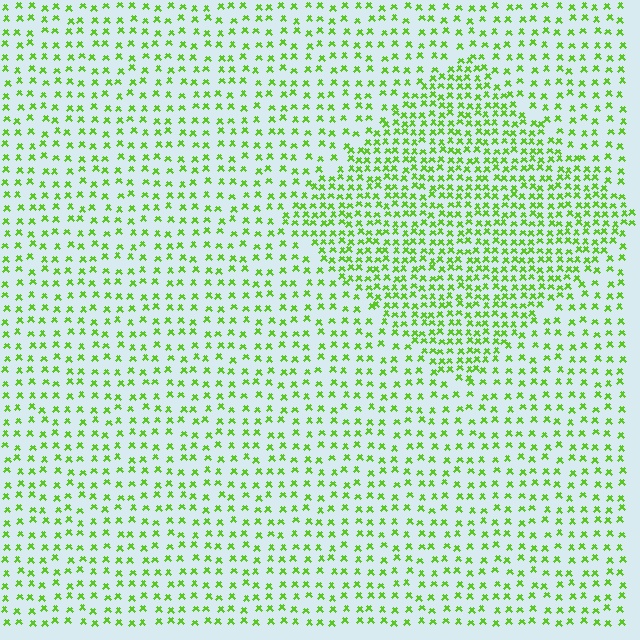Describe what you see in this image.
The image contains small lime elements arranged at two different densities. A diamond-shaped region is visible where the elements are more densely packed than the surrounding area.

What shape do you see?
I see a diamond.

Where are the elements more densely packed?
The elements are more densely packed inside the diamond boundary.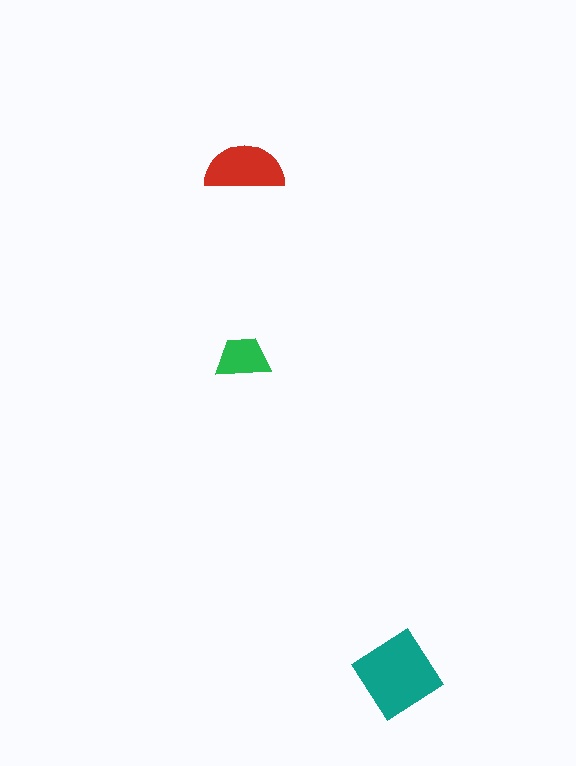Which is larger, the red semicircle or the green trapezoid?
The red semicircle.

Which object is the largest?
The teal diamond.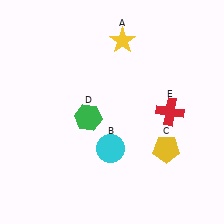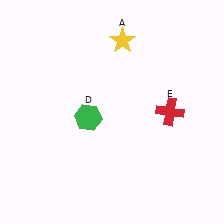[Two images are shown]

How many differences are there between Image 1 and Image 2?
There are 2 differences between the two images.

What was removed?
The cyan circle (B), the yellow pentagon (C) were removed in Image 2.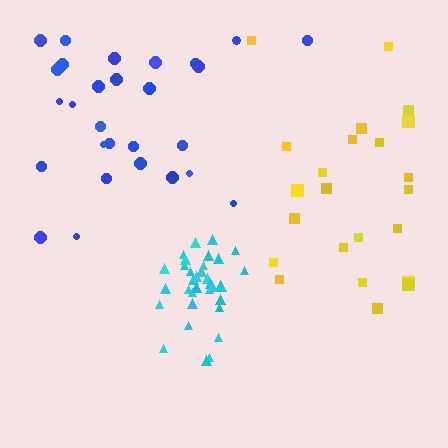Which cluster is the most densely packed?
Cyan.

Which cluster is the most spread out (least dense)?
Yellow.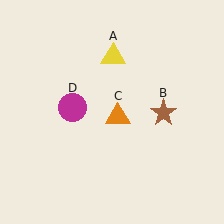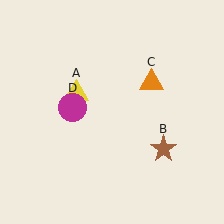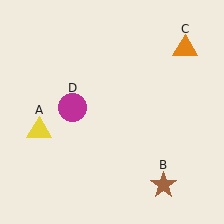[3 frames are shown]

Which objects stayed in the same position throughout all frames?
Magenta circle (object D) remained stationary.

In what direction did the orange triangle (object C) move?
The orange triangle (object C) moved up and to the right.